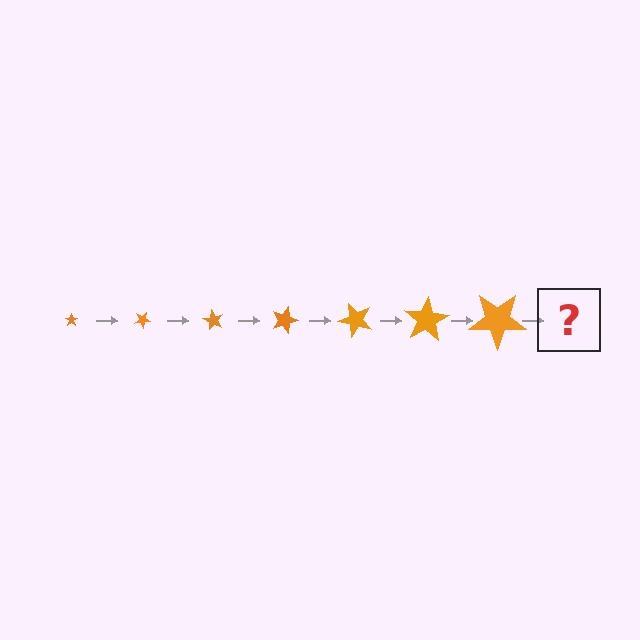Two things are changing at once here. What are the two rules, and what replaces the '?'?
The two rules are that the star grows larger each step and it rotates 30 degrees each step. The '?' should be a star, larger than the previous one and rotated 210 degrees from the start.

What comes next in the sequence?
The next element should be a star, larger than the previous one and rotated 210 degrees from the start.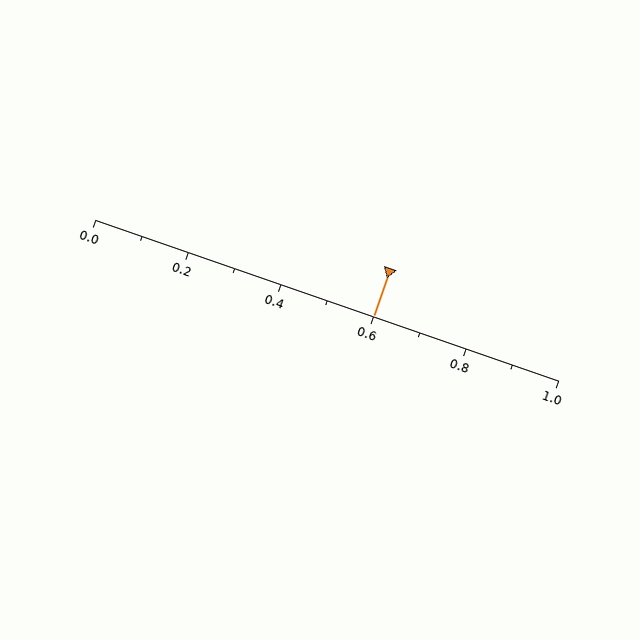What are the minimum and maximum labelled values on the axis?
The axis runs from 0.0 to 1.0.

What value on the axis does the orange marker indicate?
The marker indicates approximately 0.6.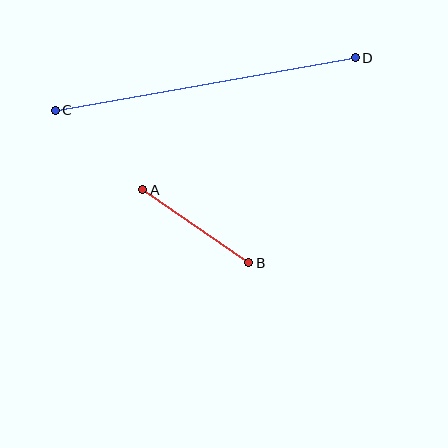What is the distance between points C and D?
The distance is approximately 305 pixels.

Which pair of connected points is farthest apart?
Points C and D are farthest apart.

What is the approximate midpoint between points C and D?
The midpoint is at approximately (205, 84) pixels.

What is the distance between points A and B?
The distance is approximately 129 pixels.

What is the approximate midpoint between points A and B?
The midpoint is at approximately (196, 226) pixels.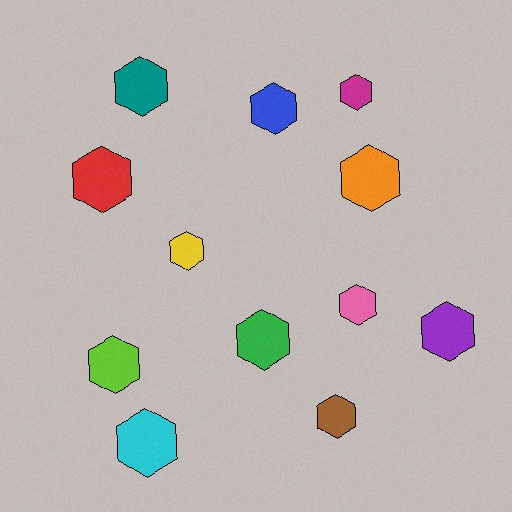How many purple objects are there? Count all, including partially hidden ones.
There is 1 purple object.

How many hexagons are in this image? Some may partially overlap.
There are 12 hexagons.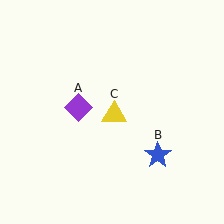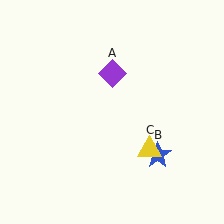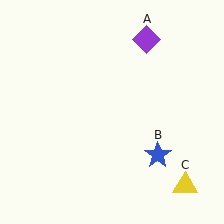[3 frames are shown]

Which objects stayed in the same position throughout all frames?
Blue star (object B) remained stationary.